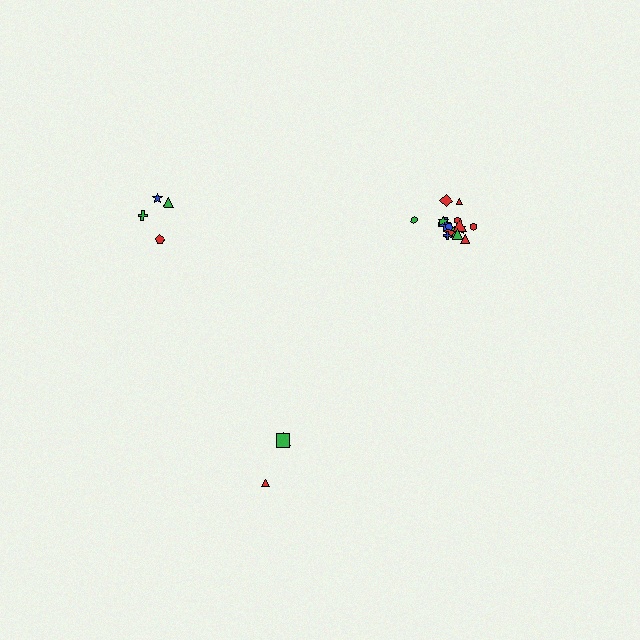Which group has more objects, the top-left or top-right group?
The top-right group.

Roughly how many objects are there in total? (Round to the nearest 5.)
Roughly 20 objects in total.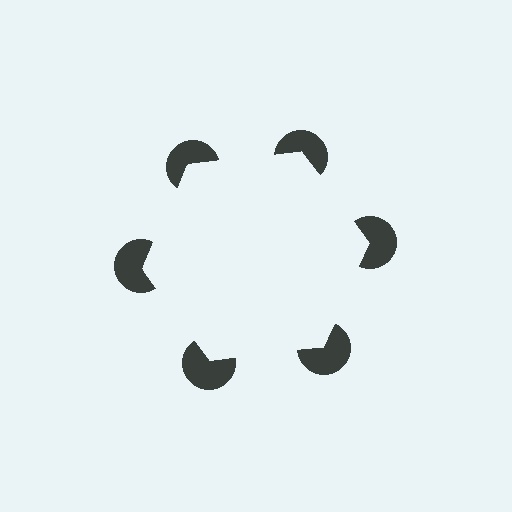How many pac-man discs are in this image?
There are 6 — one at each vertex of the illusory hexagon.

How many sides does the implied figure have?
6 sides.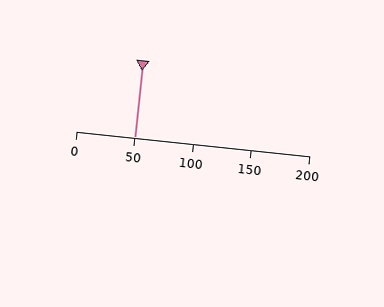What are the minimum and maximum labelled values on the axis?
The axis runs from 0 to 200.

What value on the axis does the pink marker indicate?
The marker indicates approximately 50.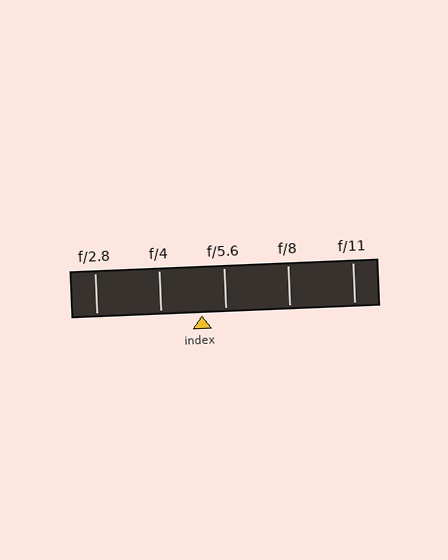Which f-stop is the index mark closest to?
The index mark is closest to f/5.6.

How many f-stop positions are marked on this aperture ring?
There are 5 f-stop positions marked.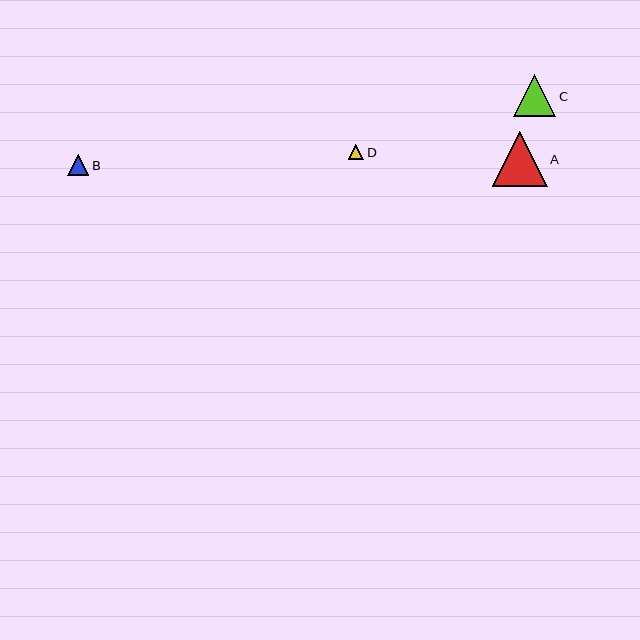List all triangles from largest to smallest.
From largest to smallest: A, C, B, D.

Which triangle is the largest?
Triangle A is the largest with a size of approximately 55 pixels.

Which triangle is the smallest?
Triangle D is the smallest with a size of approximately 15 pixels.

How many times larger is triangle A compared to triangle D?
Triangle A is approximately 3.6 times the size of triangle D.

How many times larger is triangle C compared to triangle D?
Triangle C is approximately 2.8 times the size of triangle D.